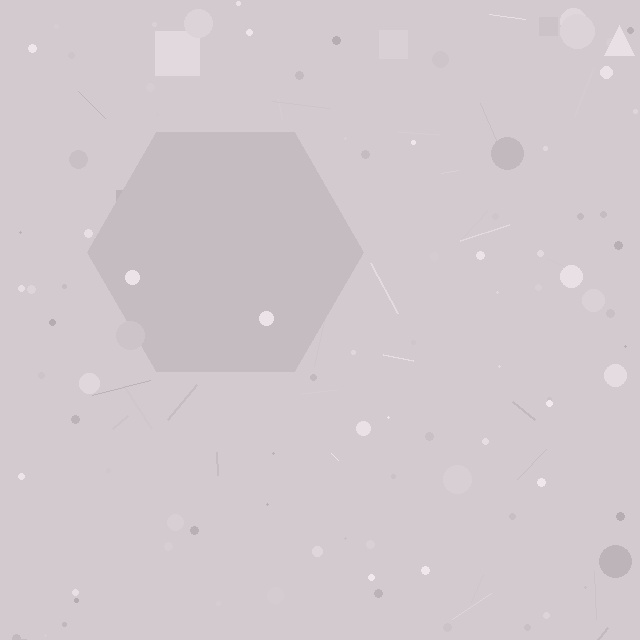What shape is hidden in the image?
A hexagon is hidden in the image.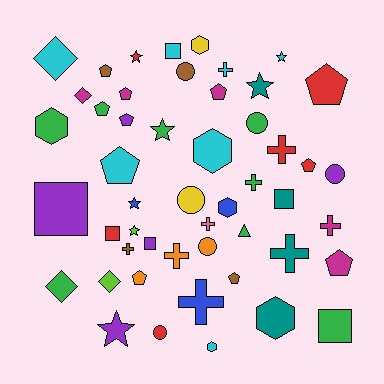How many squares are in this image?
There are 6 squares.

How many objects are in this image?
There are 50 objects.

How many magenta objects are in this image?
There are 5 magenta objects.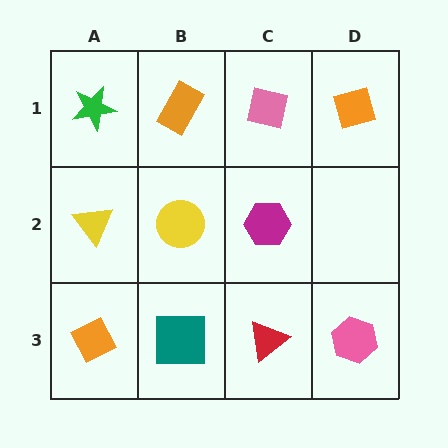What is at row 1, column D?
An orange diamond.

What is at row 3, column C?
A red triangle.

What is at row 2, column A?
A yellow triangle.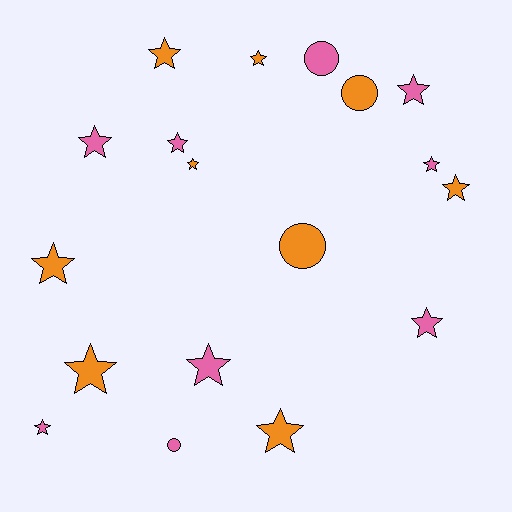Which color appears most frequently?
Orange, with 9 objects.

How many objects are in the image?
There are 18 objects.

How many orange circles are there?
There are 2 orange circles.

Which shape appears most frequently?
Star, with 14 objects.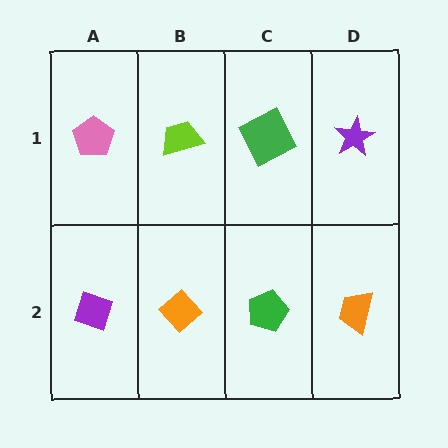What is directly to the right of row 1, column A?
A lime trapezoid.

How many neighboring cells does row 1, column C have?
3.